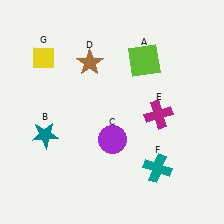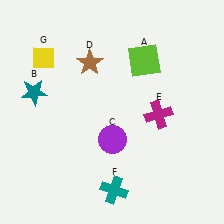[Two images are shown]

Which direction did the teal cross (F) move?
The teal cross (F) moved left.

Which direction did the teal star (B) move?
The teal star (B) moved up.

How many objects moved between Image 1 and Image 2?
2 objects moved between the two images.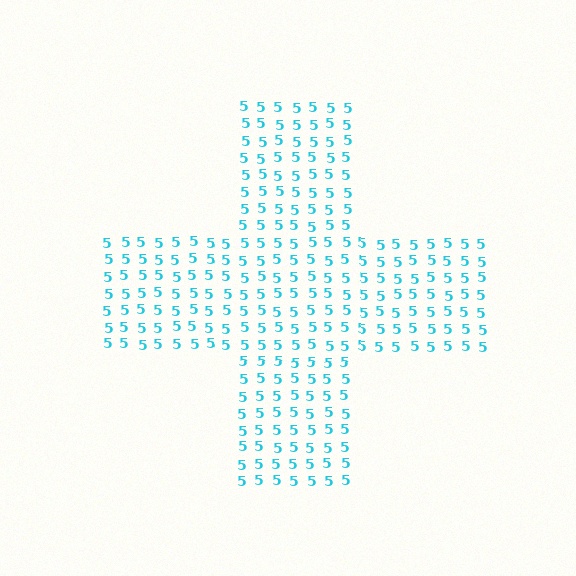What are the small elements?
The small elements are digit 5's.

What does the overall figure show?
The overall figure shows a cross.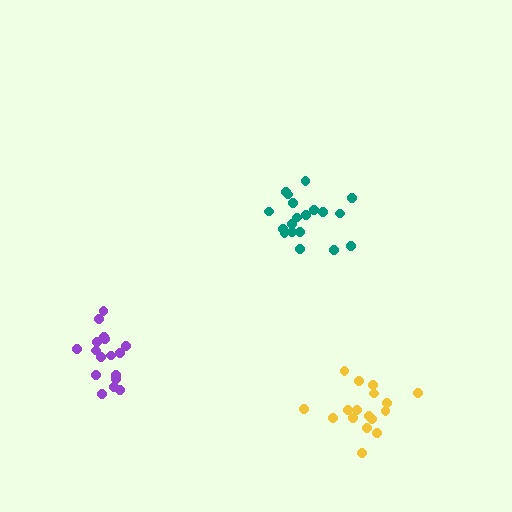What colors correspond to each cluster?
The clusters are colored: yellow, teal, purple.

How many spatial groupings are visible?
There are 3 spatial groupings.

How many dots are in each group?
Group 1: 17 dots, Group 2: 19 dots, Group 3: 17 dots (53 total).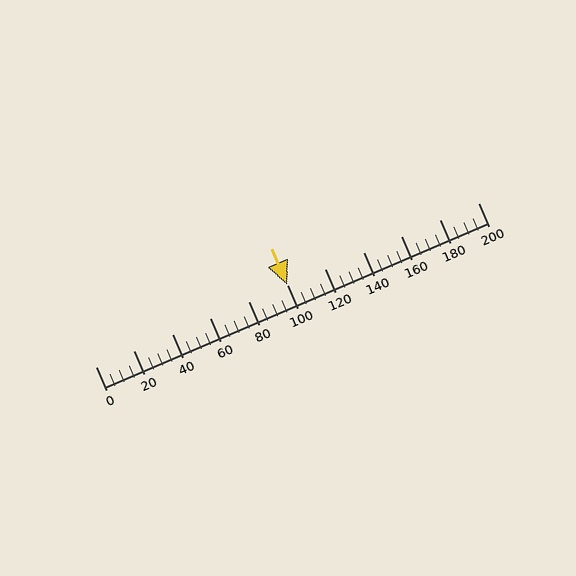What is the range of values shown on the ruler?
The ruler shows values from 0 to 200.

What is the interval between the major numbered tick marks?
The major tick marks are spaced 20 units apart.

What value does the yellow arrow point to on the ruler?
The yellow arrow points to approximately 100.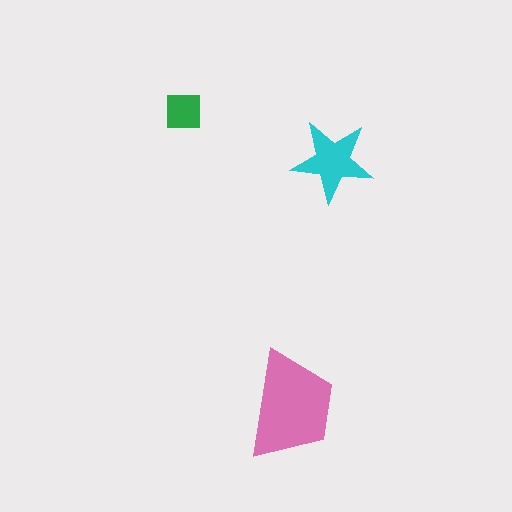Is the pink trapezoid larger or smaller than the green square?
Larger.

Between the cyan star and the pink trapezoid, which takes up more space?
The pink trapezoid.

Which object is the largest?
The pink trapezoid.